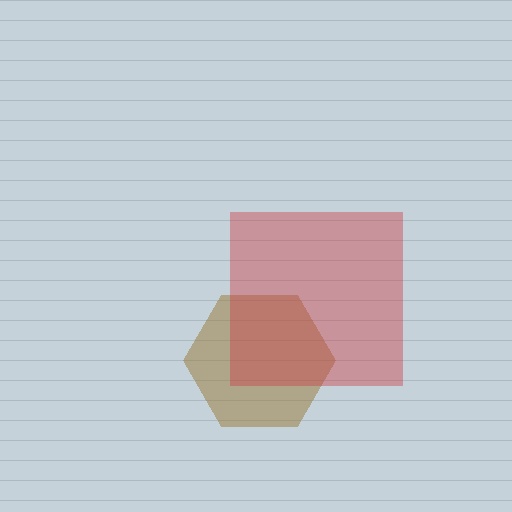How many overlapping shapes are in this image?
There are 2 overlapping shapes in the image.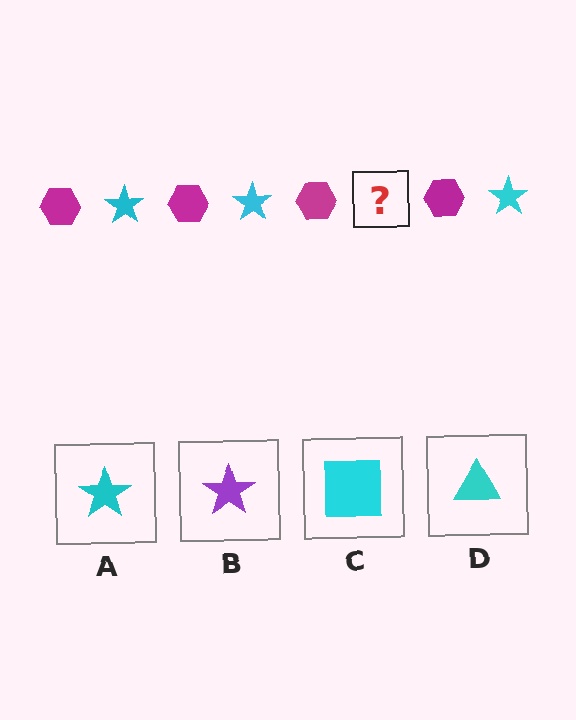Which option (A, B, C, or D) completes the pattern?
A.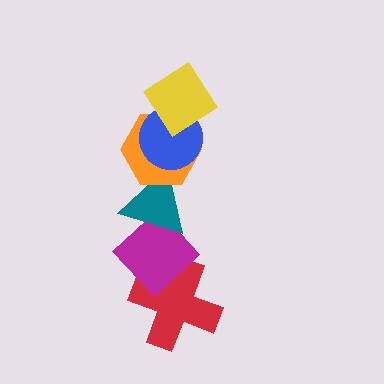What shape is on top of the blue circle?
The yellow diamond is on top of the blue circle.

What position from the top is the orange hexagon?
The orange hexagon is 3rd from the top.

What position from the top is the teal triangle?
The teal triangle is 4th from the top.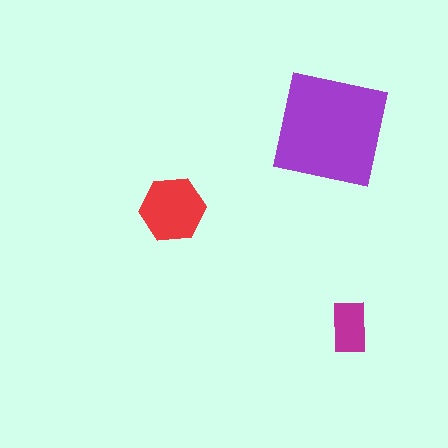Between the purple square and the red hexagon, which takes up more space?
The purple square.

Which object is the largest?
The purple square.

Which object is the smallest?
The magenta rectangle.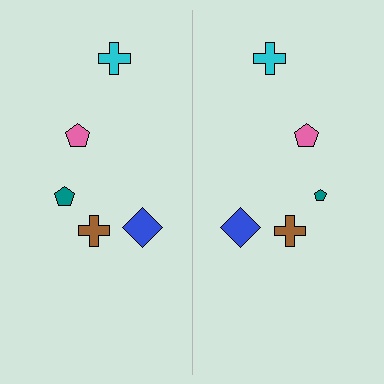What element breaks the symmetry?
The teal pentagon on the right side has a different size than its mirror counterpart.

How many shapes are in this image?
There are 10 shapes in this image.